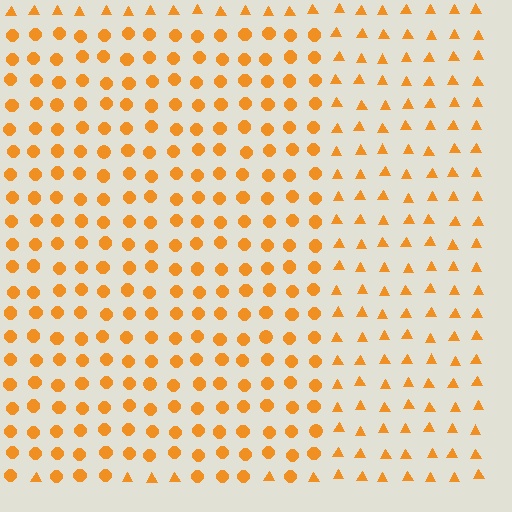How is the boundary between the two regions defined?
The boundary is defined by a change in element shape: circles inside vs. triangles outside. All elements share the same color and spacing.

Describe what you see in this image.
The image is filled with small orange elements arranged in a uniform grid. A rectangle-shaped region contains circles, while the surrounding area contains triangles. The boundary is defined purely by the change in element shape.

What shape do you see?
I see a rectangle.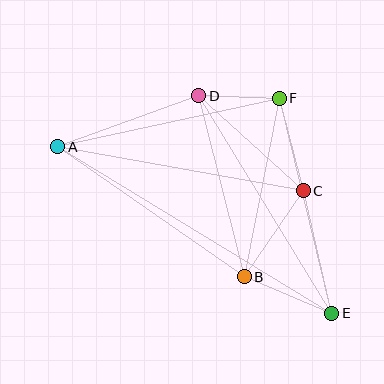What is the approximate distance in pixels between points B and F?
The distance between B and F is approximately 182 pixels.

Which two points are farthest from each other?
Points A and E are farthest from each other.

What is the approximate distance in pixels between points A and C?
The distance between A and C is approximately 249 pixels.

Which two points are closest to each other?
Points D and F are closest to each other.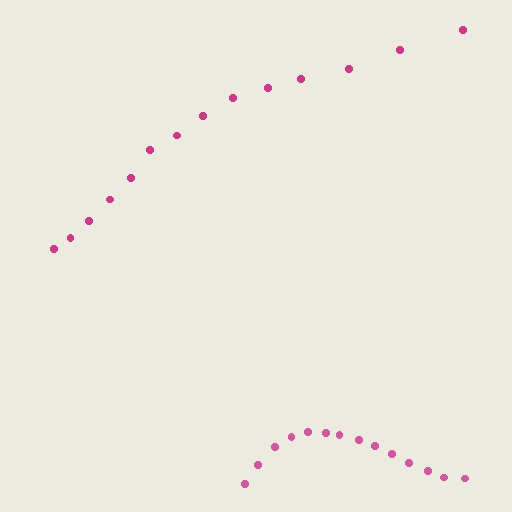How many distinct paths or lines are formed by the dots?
There are 2 distinct paths.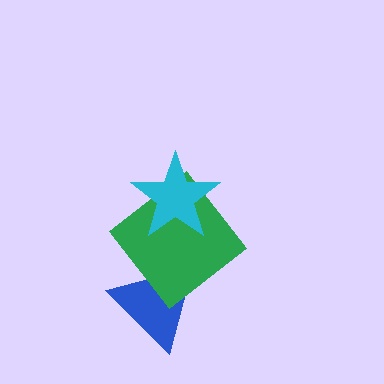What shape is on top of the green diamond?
The cyan star is on top of the green diamond.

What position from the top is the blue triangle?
The blue triangle is 3rd from the top.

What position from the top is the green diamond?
The green diamond is 2nd from the top.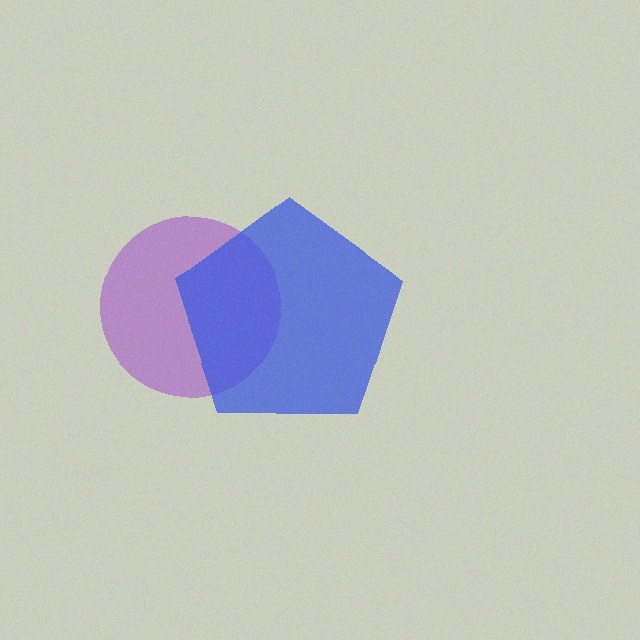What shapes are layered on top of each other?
The layered shapes are: a purple circle, a blue pentagon.